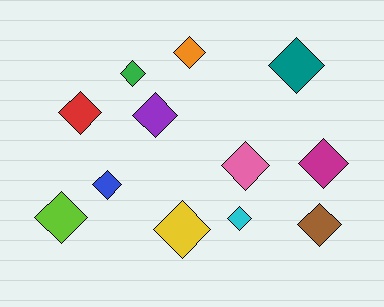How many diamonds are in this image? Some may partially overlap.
There are 12 diamonds.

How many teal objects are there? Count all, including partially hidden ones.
There is 1 teal object.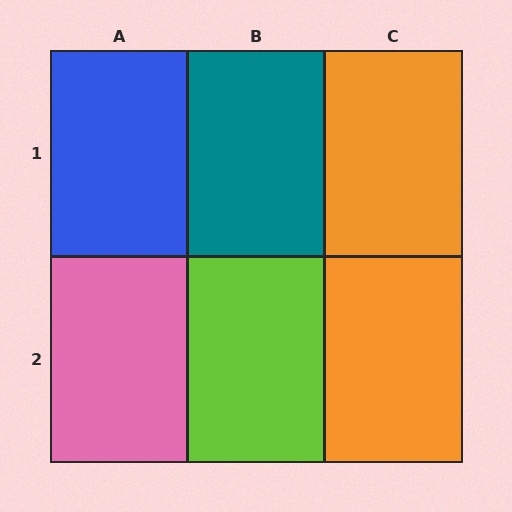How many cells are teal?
1 cell is teal.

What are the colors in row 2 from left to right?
Pink, lime, orange.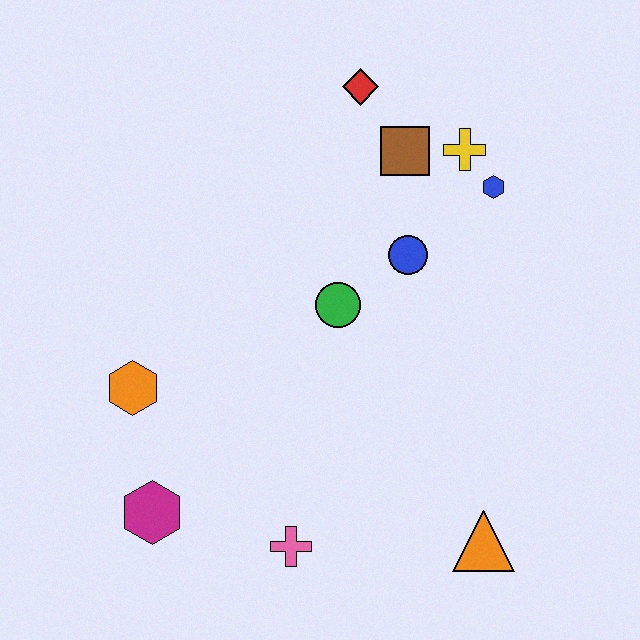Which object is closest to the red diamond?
The brown square is closest to the red diamond.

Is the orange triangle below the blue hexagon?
Yes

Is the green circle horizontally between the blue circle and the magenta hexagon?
Yes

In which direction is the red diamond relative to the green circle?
The red diamond is above the green circle.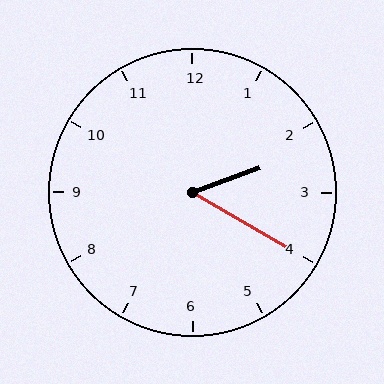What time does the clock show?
2:20.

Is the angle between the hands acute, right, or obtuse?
It is acute.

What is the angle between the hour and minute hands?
Approximately 50 degrees.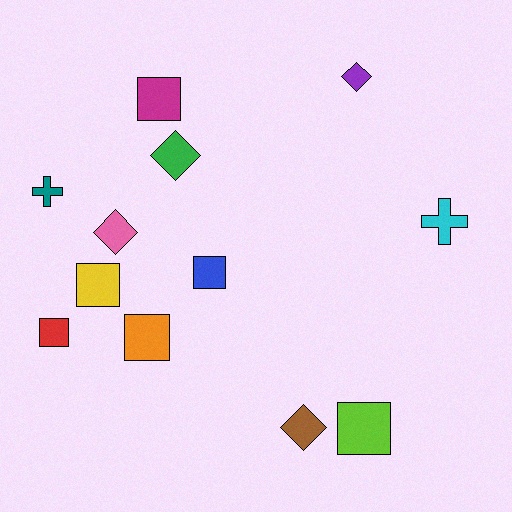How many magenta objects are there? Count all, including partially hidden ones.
There is 1 magenta object.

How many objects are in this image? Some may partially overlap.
There are 12 objects.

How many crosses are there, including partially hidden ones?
There are 2 crosses.